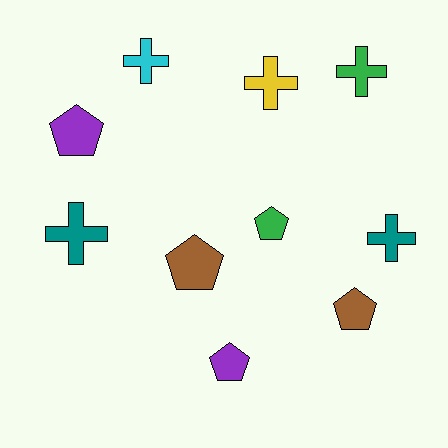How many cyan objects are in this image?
There is 1 cyan object.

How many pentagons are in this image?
There are 5 pentagons.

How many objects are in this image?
There are 10 objects.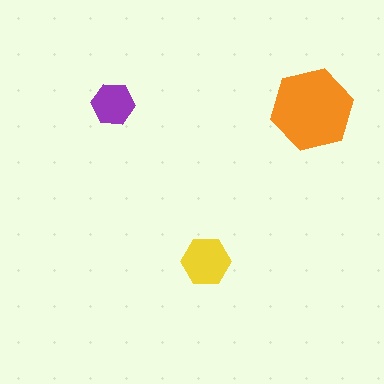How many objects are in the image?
There are 3 objects in the image.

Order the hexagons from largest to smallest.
the orange one, the yellow one, the purple one.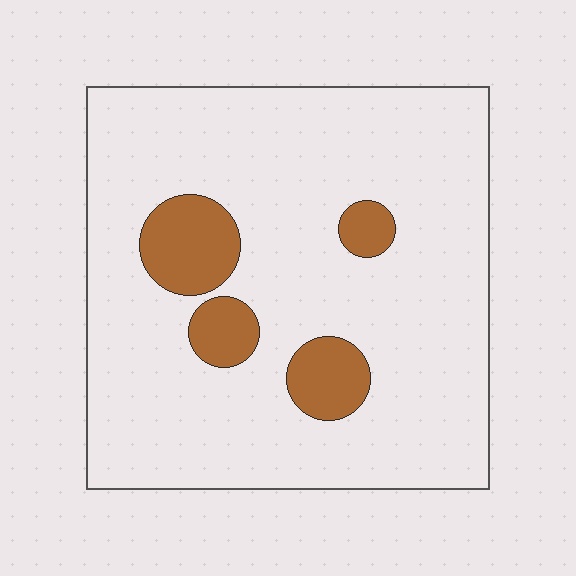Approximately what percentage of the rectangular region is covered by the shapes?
Approximately 15%.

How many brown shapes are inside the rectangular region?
4.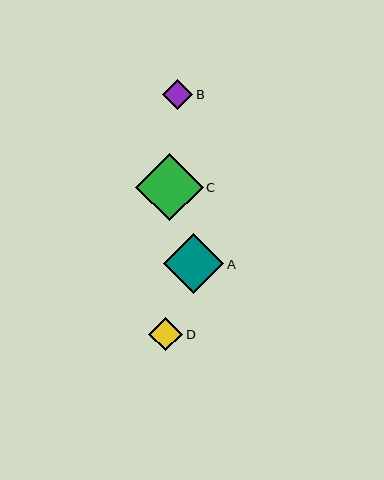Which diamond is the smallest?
Diamond B is the smallest with a size of approximately 30 pixels.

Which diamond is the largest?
Diamond C is the largest with a size of approximately 68 pixels.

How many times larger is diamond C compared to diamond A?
Diamond C is approximately 1.1 times the size of diamond A.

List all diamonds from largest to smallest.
From largest to smallest: C, A, D, B.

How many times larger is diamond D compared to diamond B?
Diamond D is approximately 1.1 times the size of diamond B.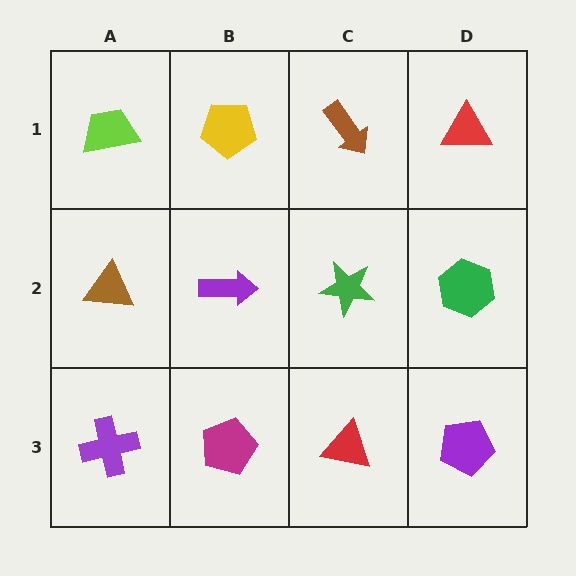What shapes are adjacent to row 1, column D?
A green hexagon (row 2, column D), a brown arrow (row 1, column C).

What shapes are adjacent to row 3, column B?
A purple arrow (row 2, column B), a purple cross (row 3, column A), a red triangle (row 3, column C).